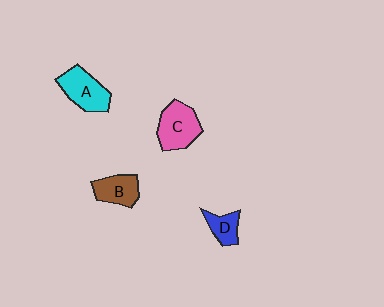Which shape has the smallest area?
Shape D (blue).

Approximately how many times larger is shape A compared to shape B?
Approximately 1.3 times.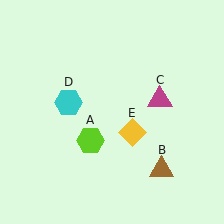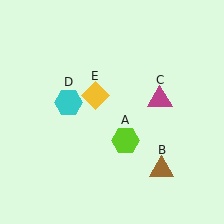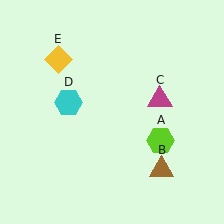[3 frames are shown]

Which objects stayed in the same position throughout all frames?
Brown triangle (object B) and magenta triangle (object C) and cyan hexagon (object D) remained stationary.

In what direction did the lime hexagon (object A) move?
The lime hexagon (object A) moved right.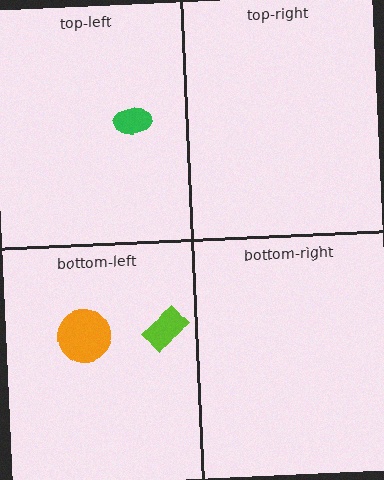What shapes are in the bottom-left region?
The orange circle, the lime rectangle.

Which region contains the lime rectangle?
The bottom-left region.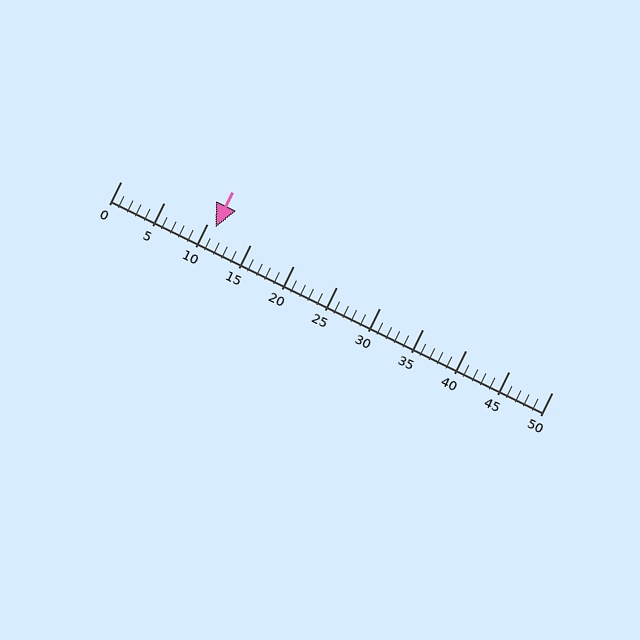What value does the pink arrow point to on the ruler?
The pink arrow points to approximately 11.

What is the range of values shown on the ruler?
The ruler shows values from 0 to 50.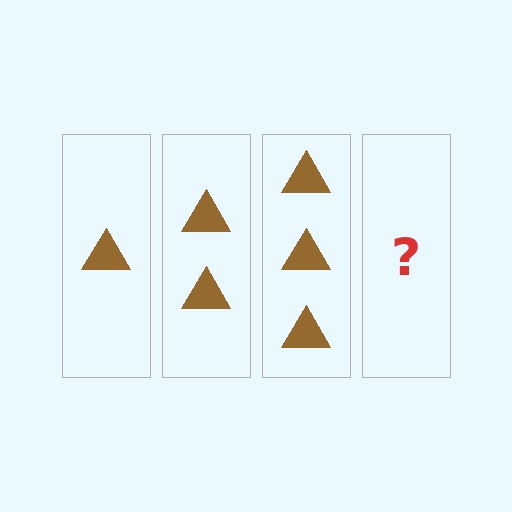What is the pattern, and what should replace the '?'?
The pattern is that each step adds one more triangle. The '?' should be 4 triangles.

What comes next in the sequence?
The next element should be 4 triangles.